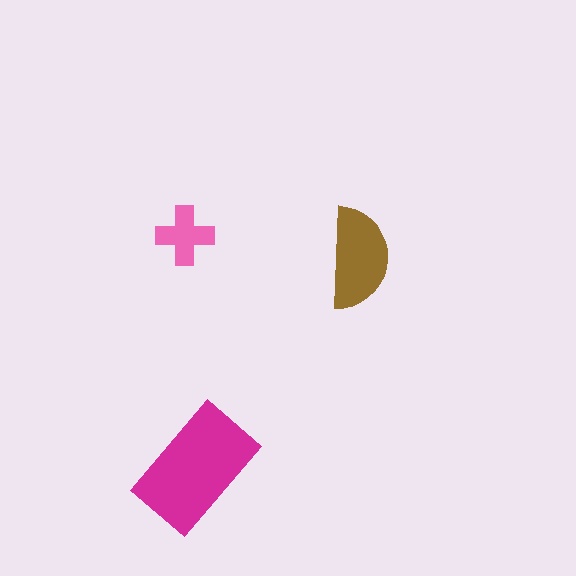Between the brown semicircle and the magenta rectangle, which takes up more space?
The magenta rectangle.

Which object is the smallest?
The pink cross.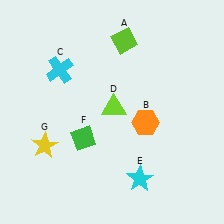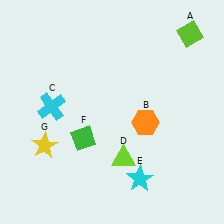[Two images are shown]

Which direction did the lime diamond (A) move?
The lime diamond (A) moved right.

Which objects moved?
The objects that moved are: the lime diamond (A), the cyan cross (C), the lime triangle (D).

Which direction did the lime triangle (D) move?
The lime triangle (D) moved down.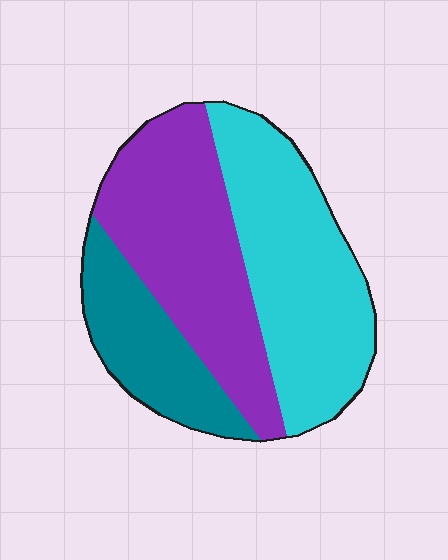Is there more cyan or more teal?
Cyan.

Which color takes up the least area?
Teal, at roughly 20%.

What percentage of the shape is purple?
Purple covers 39% of the shape.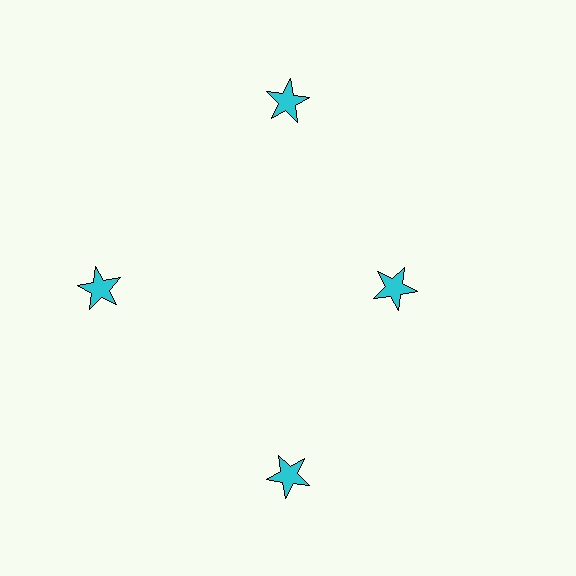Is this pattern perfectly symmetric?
No. The 4 cyan stars are arranged in a ring, but one element near the 3 o'clock position is pulled inward toward the center, breaking the 4-fold rotational symmetry.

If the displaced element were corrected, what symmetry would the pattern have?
It would have 4-fold rotational symmetry — the pattern would map onto itself every 90 degrees.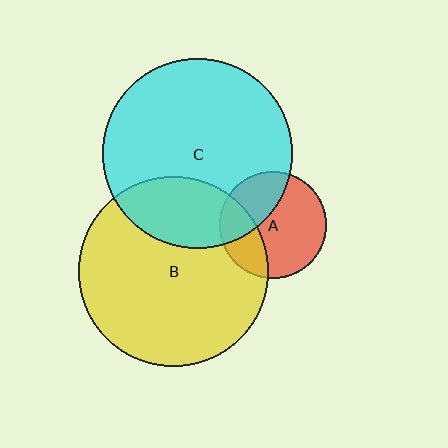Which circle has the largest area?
Circle B (yellow).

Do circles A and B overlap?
Yes.